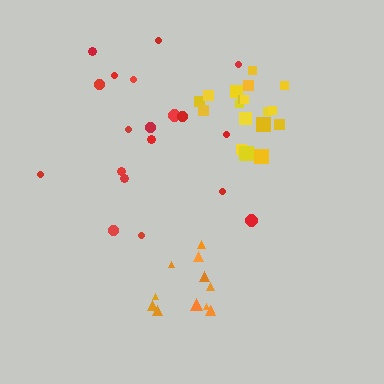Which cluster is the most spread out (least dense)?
Red.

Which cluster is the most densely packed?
Yellow.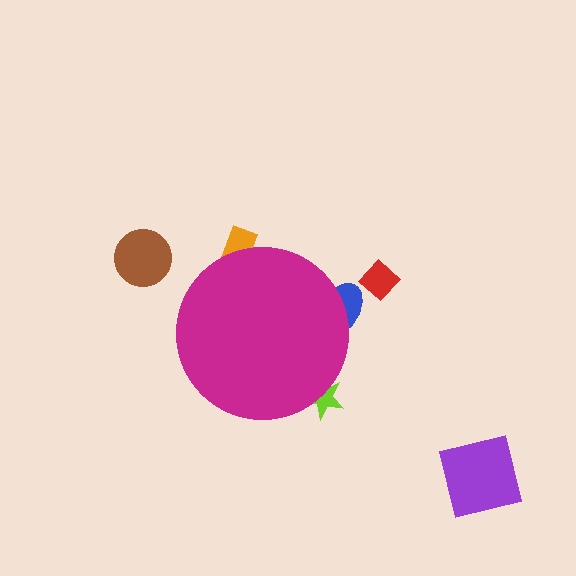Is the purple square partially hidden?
No, the purple square is fully visible.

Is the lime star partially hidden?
Yes, the lime star is partially hidden behind the magenta circle.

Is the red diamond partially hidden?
No, the red diamond is fully visible.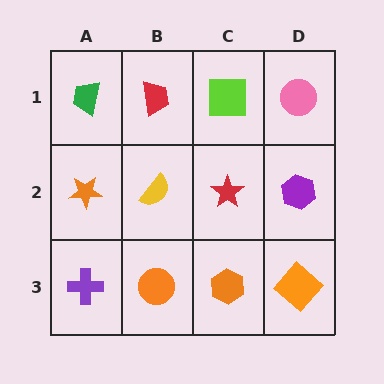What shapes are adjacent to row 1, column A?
An orange star (row 2, column A), a red trapezoid (row 1, column B).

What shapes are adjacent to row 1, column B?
A yellow semicircle (row 2, column B), a green trapezoid (row 1, column A), a lime square (row 1, column C).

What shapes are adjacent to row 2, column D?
A pink circle (row 1, column D), an orange diamond (row 3, column D), a red star (row 2, column C).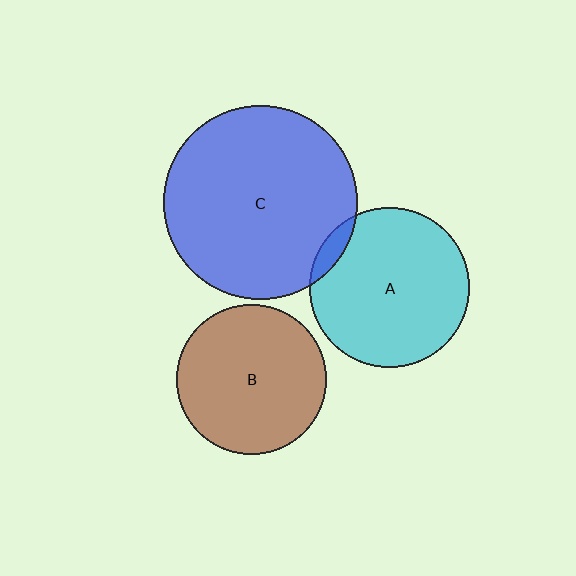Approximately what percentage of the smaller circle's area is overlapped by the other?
Approximately 5%.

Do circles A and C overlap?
Yes.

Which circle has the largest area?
Circle C (blue).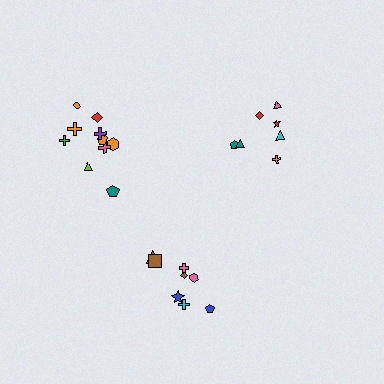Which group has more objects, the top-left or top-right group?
The top-left group.